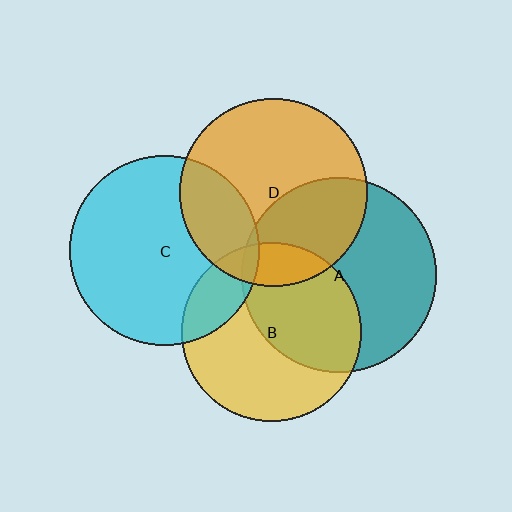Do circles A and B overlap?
Yes.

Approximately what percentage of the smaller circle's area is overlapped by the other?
Approximately 45%.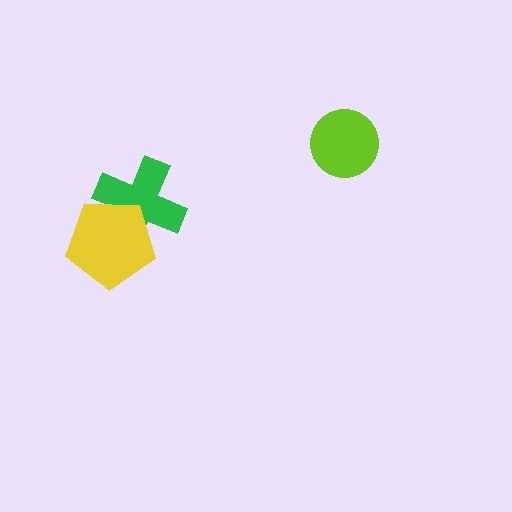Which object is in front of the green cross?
The yellow pentagon is in front of the green cross.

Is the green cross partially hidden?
Yes, it is partially covered by another shape.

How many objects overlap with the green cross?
1 object overlaps with the green cross.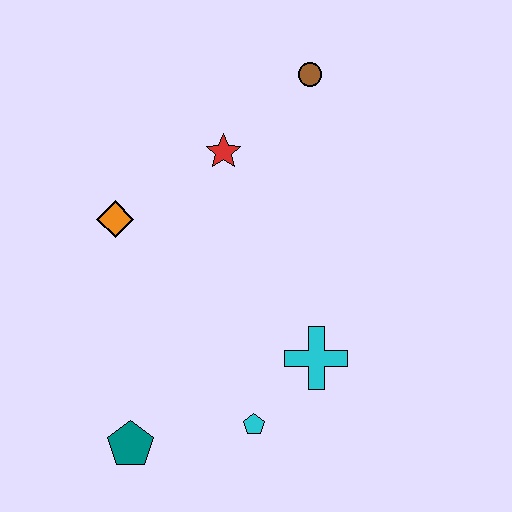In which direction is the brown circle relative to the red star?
The brown circle is to the right of the red star.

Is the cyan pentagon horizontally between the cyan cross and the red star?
Yes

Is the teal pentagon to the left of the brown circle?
Yes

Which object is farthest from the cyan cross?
The brown circle is farthest from the cyan cross.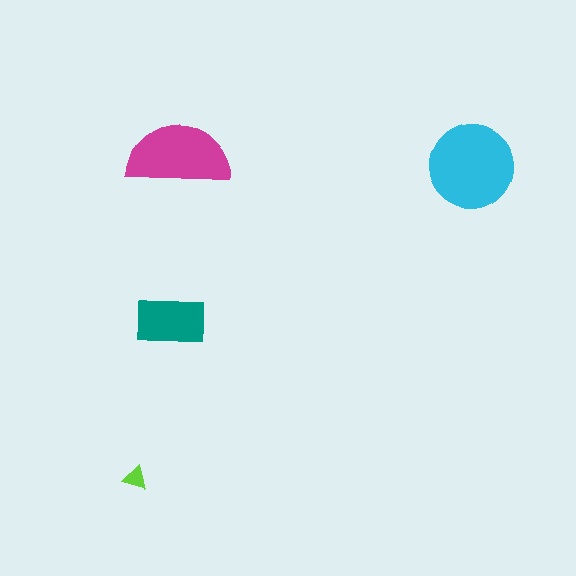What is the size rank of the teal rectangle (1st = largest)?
3rd.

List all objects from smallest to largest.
The lime triangle, the teal rectangle, the magenta semicircle, the cyan circle.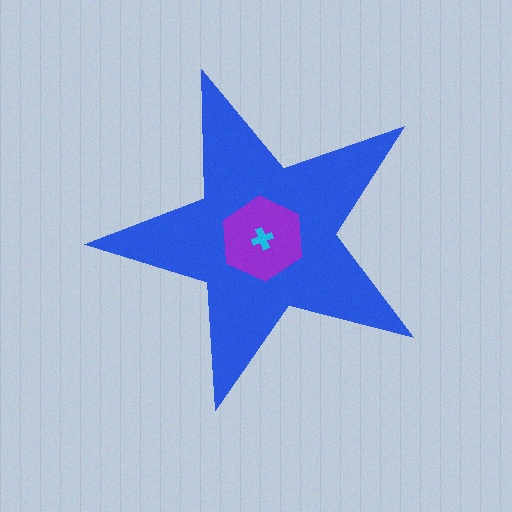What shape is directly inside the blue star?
The purple hexagon.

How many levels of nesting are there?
3.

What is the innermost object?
The cyan cross.